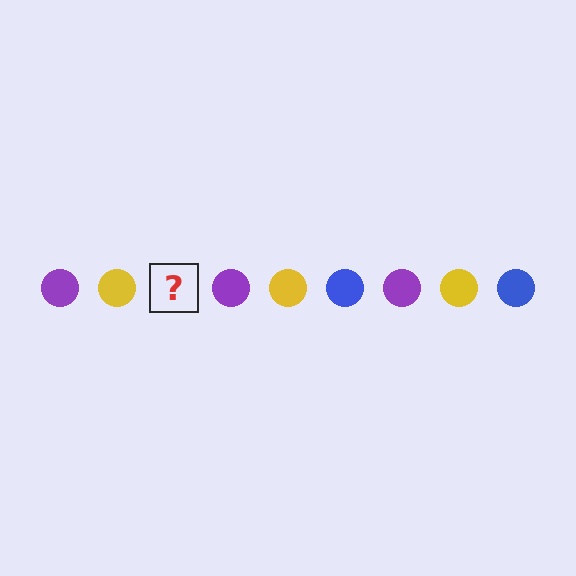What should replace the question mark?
The question mark should be replaced with a blue circle.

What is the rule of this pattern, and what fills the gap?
The rule is that the pattern cycles through purple, yellow, blue circles. The gap should be filled with a blue circle.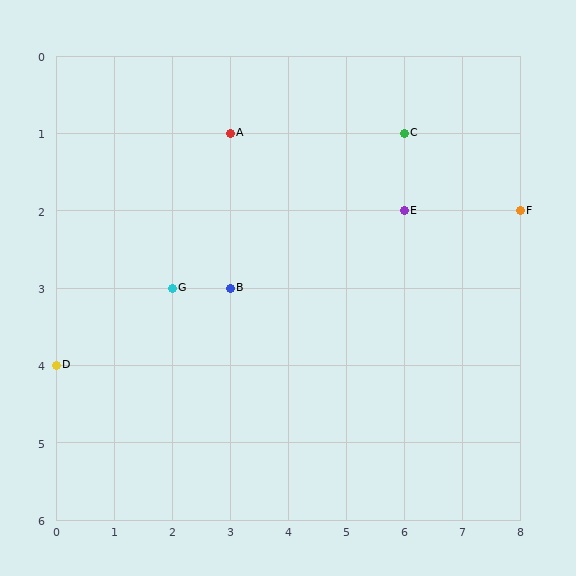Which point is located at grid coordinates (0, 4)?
Point D is at (0, 4).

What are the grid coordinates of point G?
Point G is at grid coordinates (2, 3).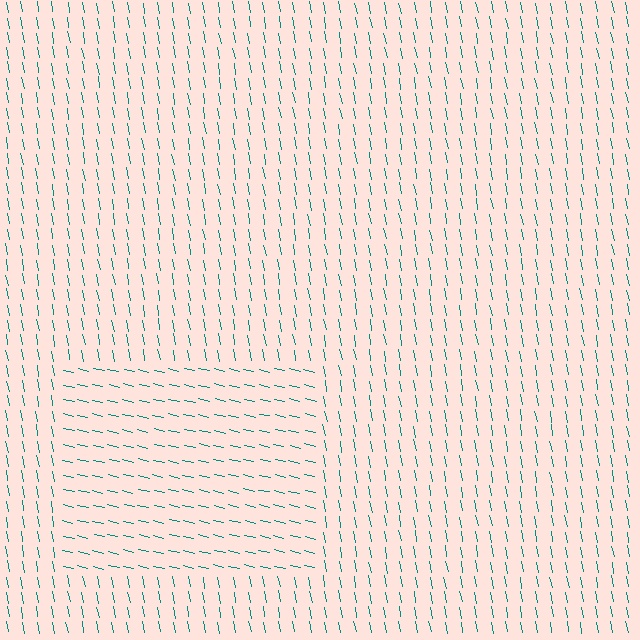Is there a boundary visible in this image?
Yes, there is a texture boundary formed by a change in line orientation.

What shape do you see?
I see a rectangle.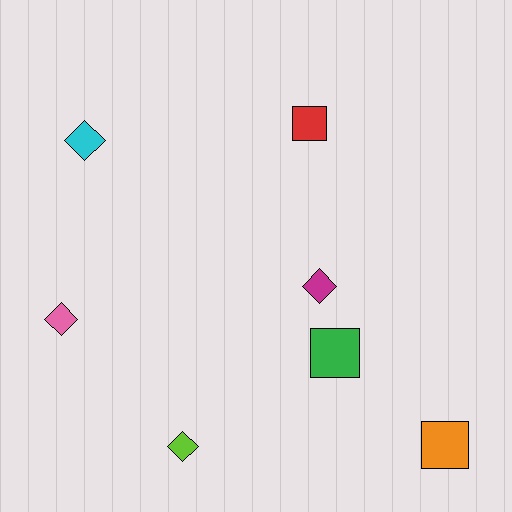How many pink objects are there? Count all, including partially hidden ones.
There is 1 pink object.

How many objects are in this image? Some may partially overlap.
There are 7 objects.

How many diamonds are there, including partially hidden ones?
There are 4 diamonds.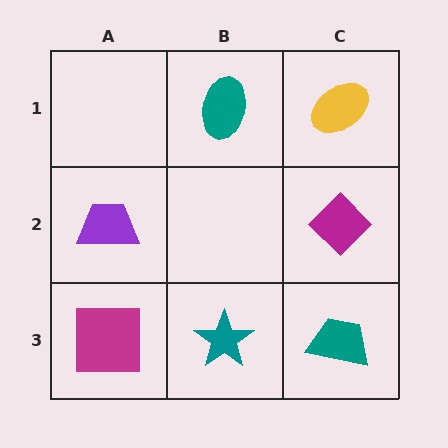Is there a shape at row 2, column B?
No, that cell is empty.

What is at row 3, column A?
A magenta square.